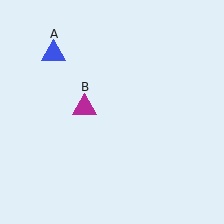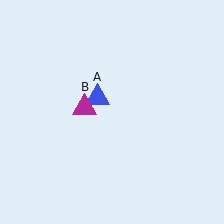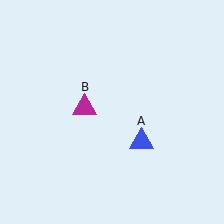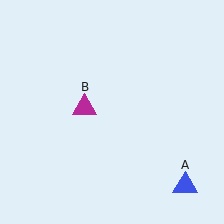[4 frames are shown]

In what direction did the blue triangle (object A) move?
The blue triangle (object A) moved down and to the right.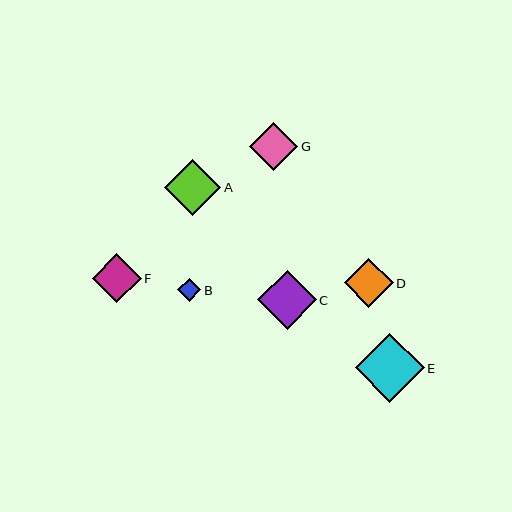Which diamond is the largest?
Diamond E is the largest with a size of approximately 69 pixels.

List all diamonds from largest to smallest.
From largest to smallest: E, C, A, F, D, G, B.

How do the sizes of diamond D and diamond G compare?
Diamond D and diamond G are approximately the same size.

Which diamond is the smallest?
Diamond B is the smallest with a size of approximately 23 pixels.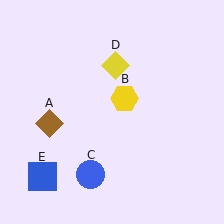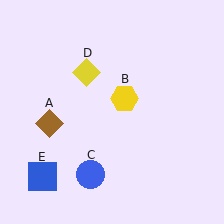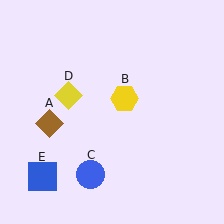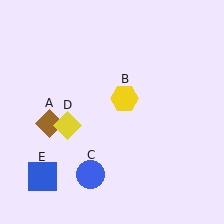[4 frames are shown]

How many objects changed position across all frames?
1 object changed position: yellow diamond (object D).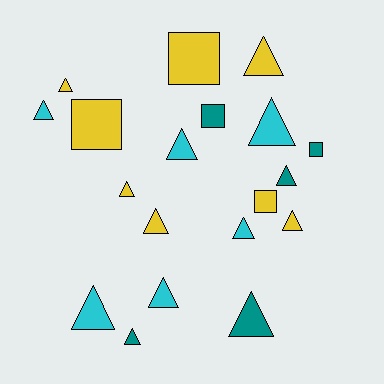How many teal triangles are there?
There are 3 teal triangles.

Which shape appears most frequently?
Triangle, with 14 objects.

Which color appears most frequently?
Yellow, with 8 objects.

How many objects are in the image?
There are 19 objects.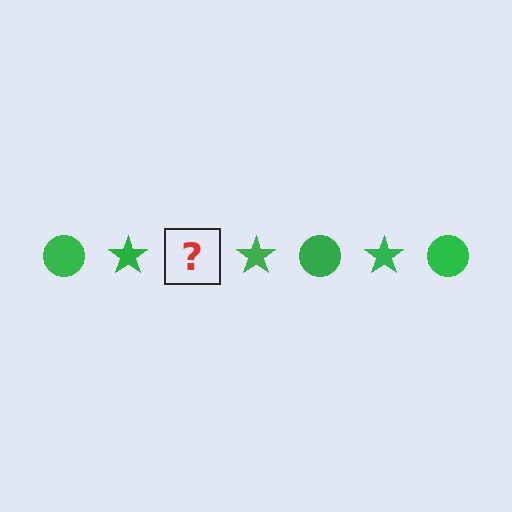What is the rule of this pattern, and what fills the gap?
The rule is that the pattern cycles through circle, star shapes in green. The gap should be filled with a green circle.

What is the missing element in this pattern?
The missing element is a green circle.